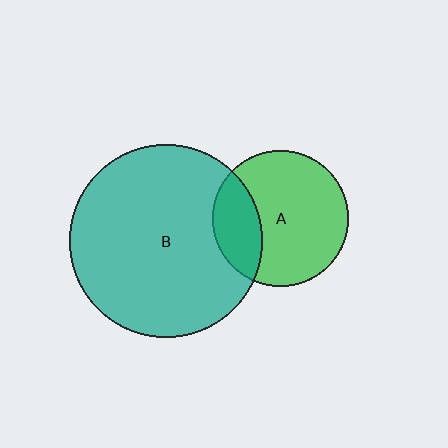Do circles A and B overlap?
Yes.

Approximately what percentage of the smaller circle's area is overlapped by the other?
Approximately 25%.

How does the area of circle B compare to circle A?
Approximately 2.0 times.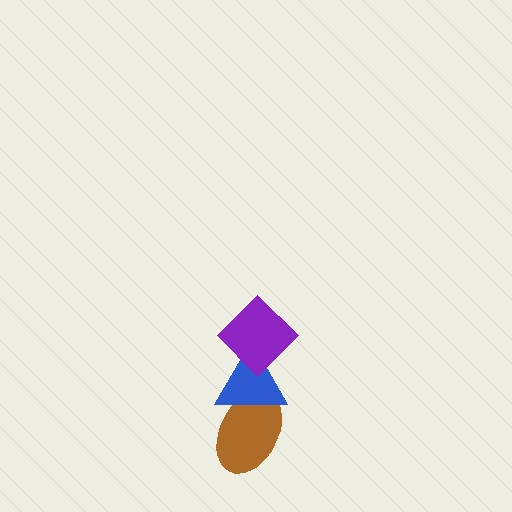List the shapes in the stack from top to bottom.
From top to bottom: the purple diamond, the blue triangle, the brown ellipse.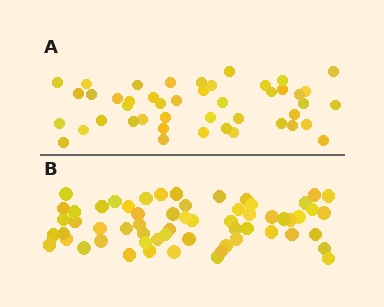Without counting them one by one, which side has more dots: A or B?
Region B (the bottom region) has more dots.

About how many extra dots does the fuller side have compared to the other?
Region B has approximately 15 more dots than region A.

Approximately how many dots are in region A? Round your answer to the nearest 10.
About 40 dots. (The exact count is 45, which rounds to 40.)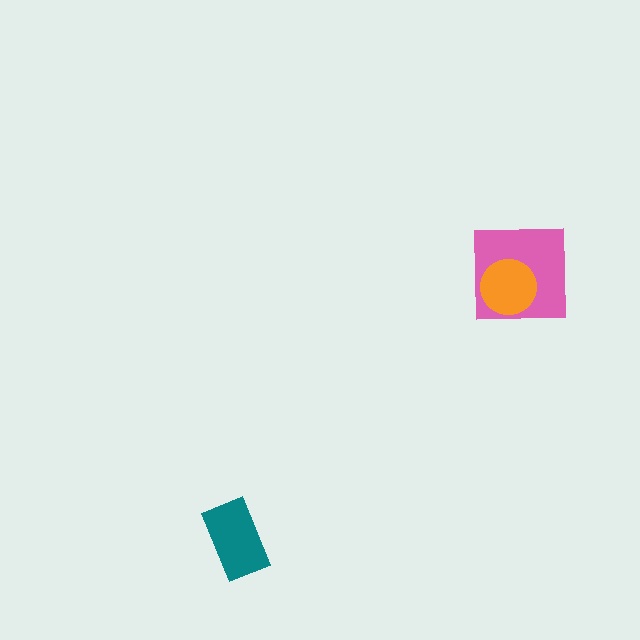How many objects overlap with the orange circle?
1 object overlaps with the orange circle.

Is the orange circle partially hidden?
No, no other shape covers it.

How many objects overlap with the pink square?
1 object overlaps with the pink square.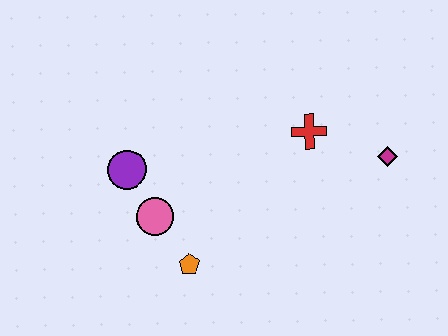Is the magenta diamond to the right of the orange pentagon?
Yes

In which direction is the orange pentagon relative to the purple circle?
The orange pentagon is below the purple circle.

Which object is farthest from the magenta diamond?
The purple circle is farthest from the magenta diamond.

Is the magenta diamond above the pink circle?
Yes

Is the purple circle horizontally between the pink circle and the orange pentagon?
No